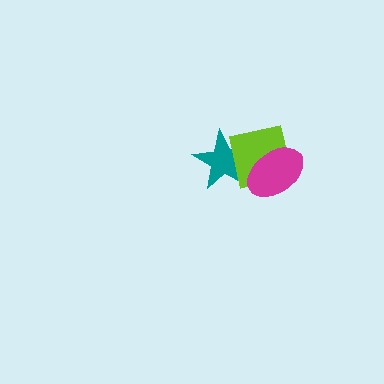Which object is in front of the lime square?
The magenta ellipse is in front of the lime square.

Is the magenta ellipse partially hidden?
No, no other shape covers it.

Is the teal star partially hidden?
Yes, it is partially covered by another shape.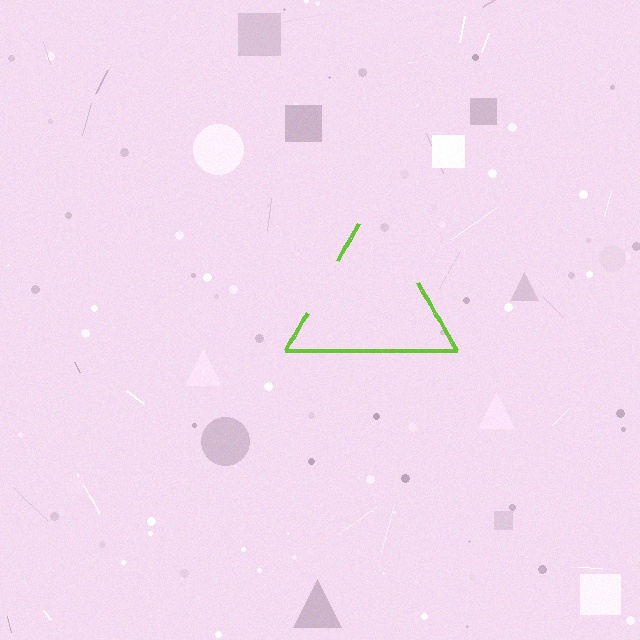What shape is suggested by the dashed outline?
The dashed outline suggests a triangle.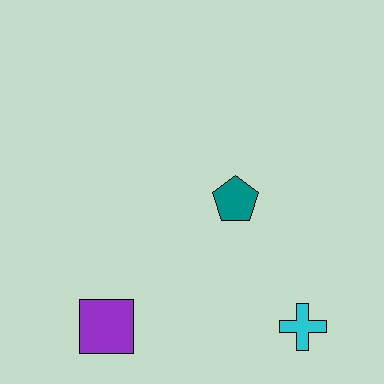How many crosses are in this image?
There is 1 cross.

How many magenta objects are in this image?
There are no magenta objects.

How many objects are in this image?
There are 3 objects.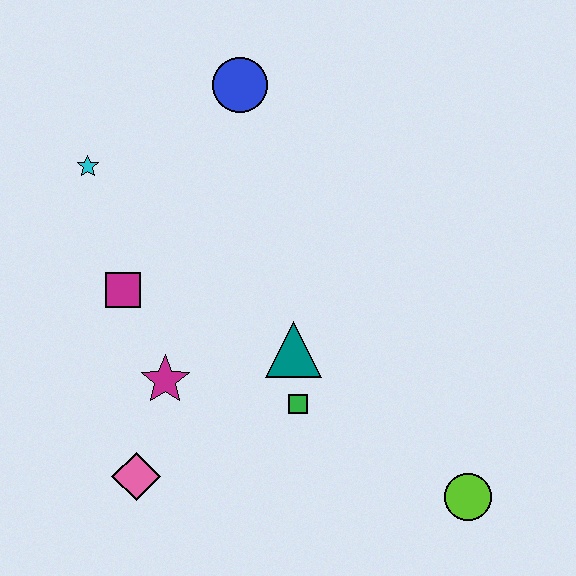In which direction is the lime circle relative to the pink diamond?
The lime circle is to the right of the pink diamond.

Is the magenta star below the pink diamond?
No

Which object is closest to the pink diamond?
The magenta star is closest to the pink diamond.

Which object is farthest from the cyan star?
The lime circle is farthest from the cyan star.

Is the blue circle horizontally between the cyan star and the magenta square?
No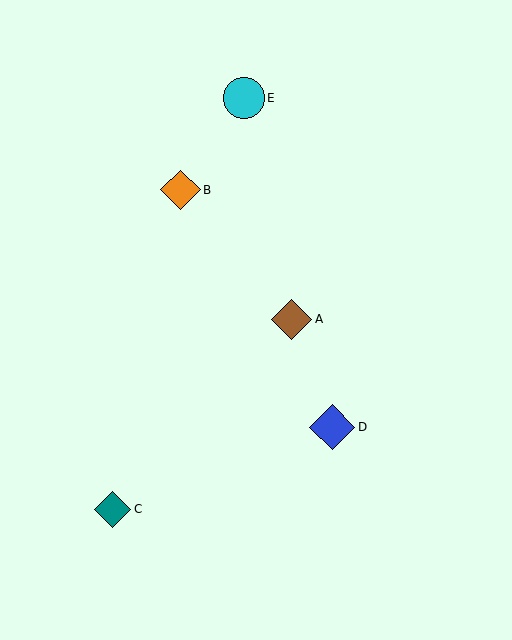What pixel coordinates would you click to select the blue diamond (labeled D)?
Click at (332, 427) to select the blue diamond D.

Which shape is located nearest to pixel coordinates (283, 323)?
The brown diamond (labeled A) at (292, 319) is nearest to that location.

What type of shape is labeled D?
Shape D is a blue diamond.